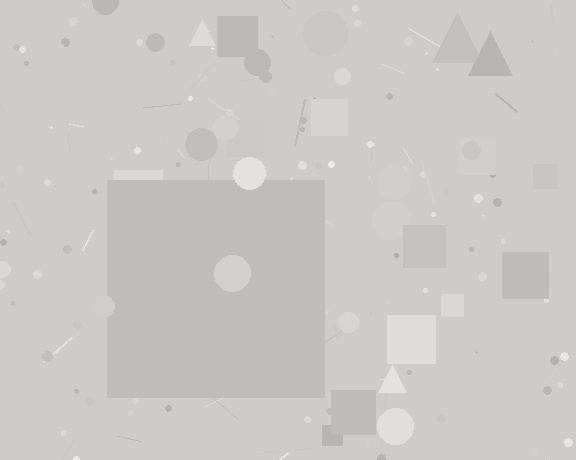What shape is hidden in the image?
A square is hidden in the image.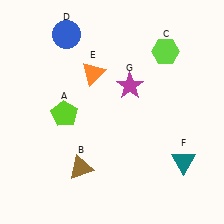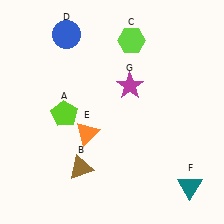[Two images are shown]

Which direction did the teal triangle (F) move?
The teal triangle (F) moved down.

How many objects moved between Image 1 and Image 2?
3 objects moved between the two images.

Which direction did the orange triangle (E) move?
The orange triangle (E) moved down.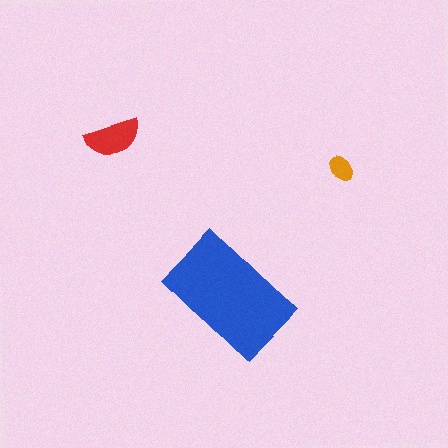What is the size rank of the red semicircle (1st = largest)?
2nd.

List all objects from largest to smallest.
The blue rectangle, the red semicircle, the orange ellipse.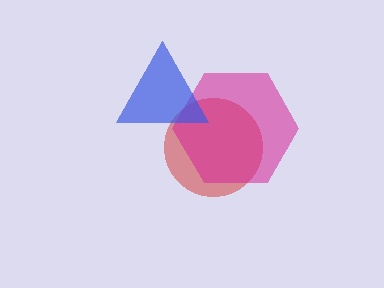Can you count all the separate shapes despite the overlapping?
Yes, there are 3 separate shapes.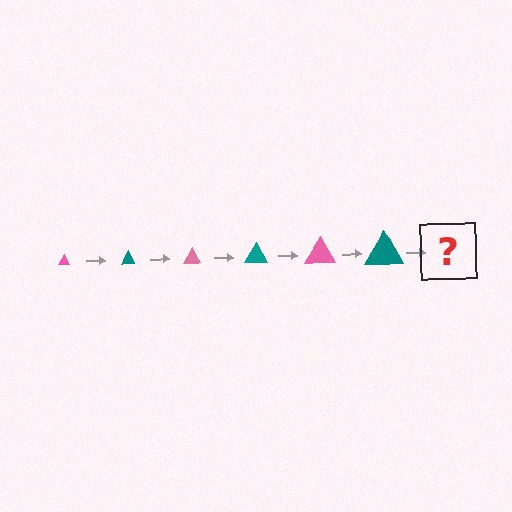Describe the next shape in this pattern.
It should be a pink triangle, larger than the previous one.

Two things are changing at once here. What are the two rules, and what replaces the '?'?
The two rules are that the triangle grows larger each step and the color cycles through pink and teal. The '?' should be a pink triangle, larger than the previous one.